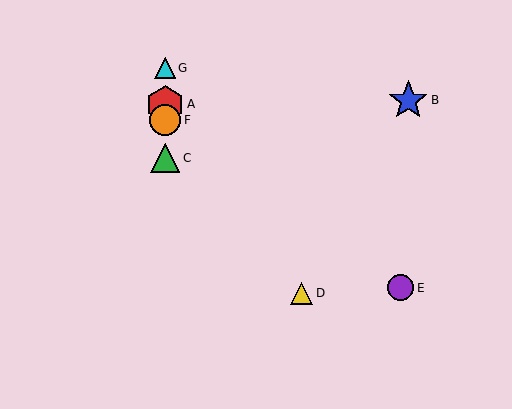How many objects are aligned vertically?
4 objects (A, C, F, G) are aligned vertically.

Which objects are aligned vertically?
Objects A, C, F, G are aligned vertically.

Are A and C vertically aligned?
Yes, both are at x≈165.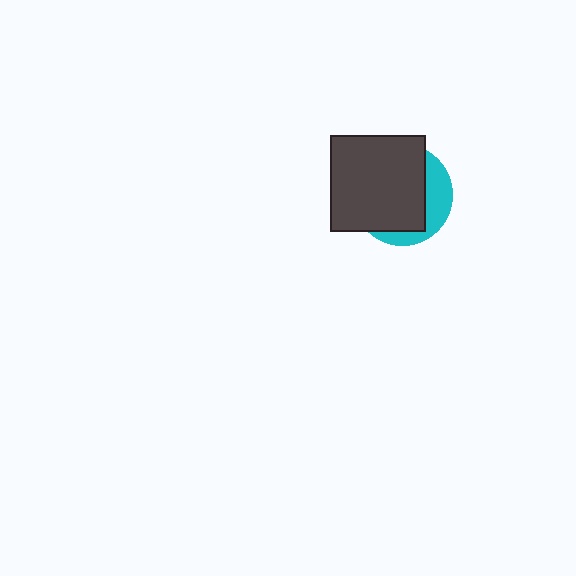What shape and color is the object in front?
The object in front is a dark gray square.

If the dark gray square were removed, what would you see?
You would see the complete cyan circle.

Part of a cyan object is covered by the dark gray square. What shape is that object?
It is a circle.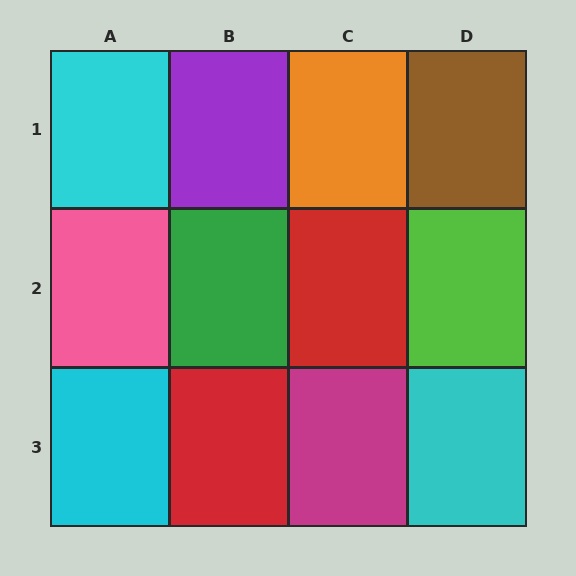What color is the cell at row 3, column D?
Cyan.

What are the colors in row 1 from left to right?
Cyan, purple, orange, brown.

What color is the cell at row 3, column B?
Red.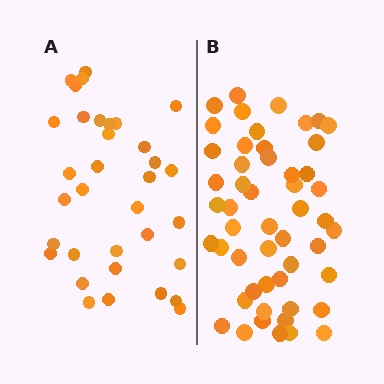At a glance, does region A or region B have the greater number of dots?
Region B (the right region) has more dots.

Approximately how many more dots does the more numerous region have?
Region B has approximately 15 more dots than region A.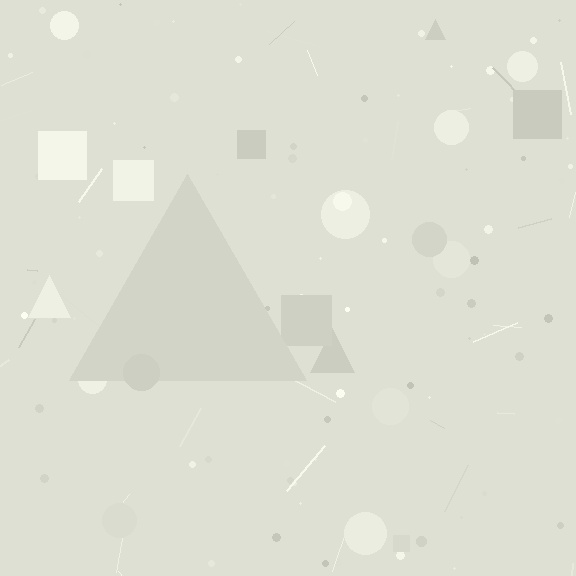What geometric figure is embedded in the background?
A triangle is embedded in the background.